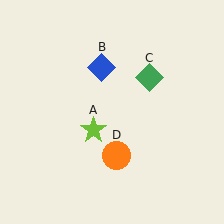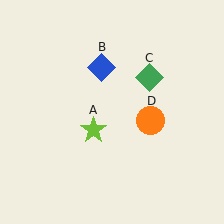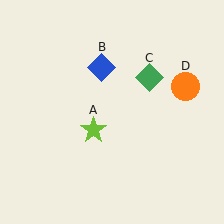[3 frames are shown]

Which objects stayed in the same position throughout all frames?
Lime star (object A) and blue diamond (object B) and green diamond (object C) remained stationary.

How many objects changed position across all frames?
1 object changed position: orange circle (object D).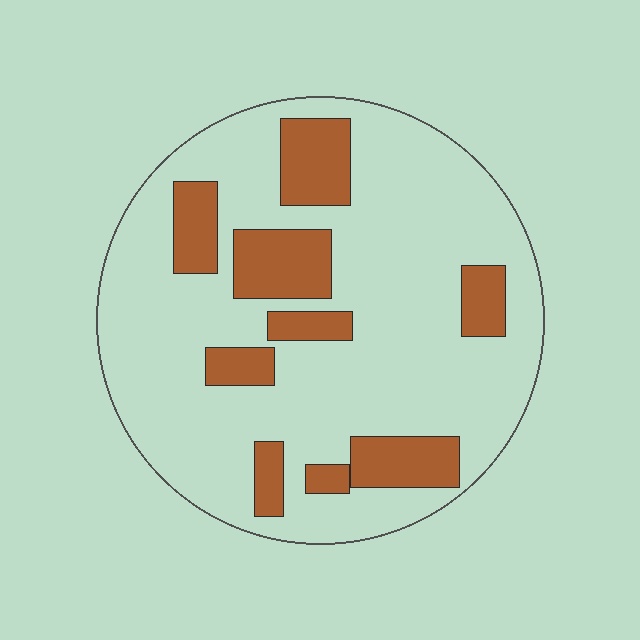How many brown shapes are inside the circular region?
9.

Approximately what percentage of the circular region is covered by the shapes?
Approximately 20%.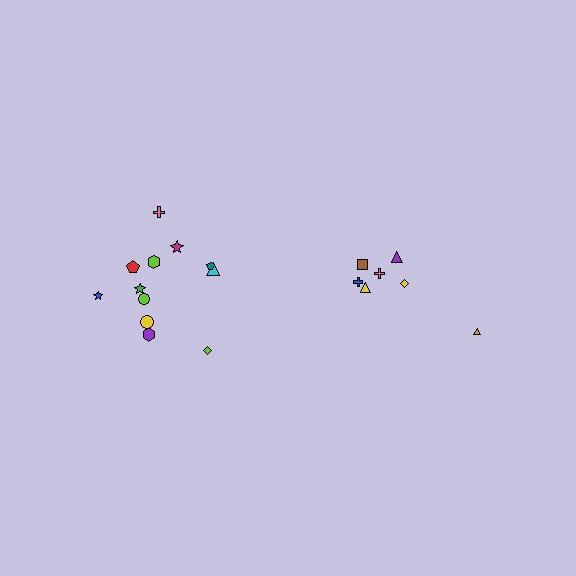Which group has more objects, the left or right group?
The left group.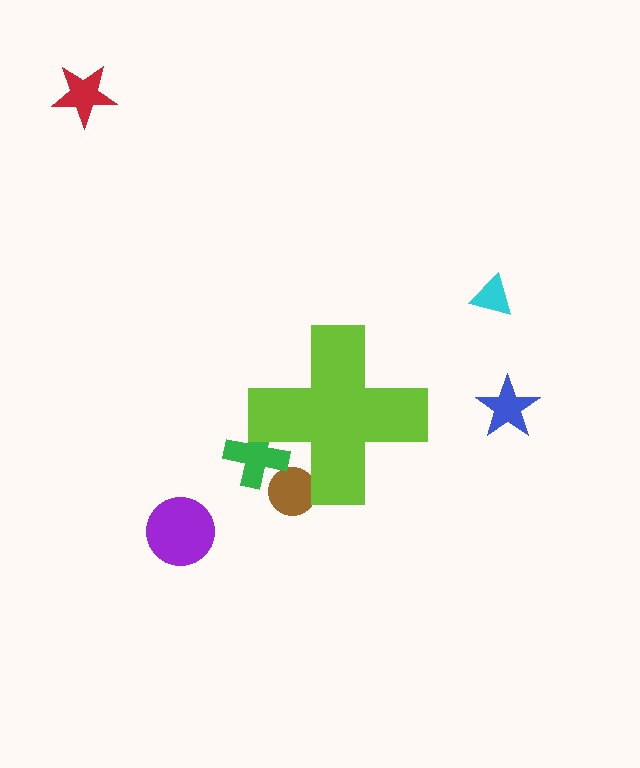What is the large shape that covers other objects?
A lime cross.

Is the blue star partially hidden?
No, the blue star is fully visible.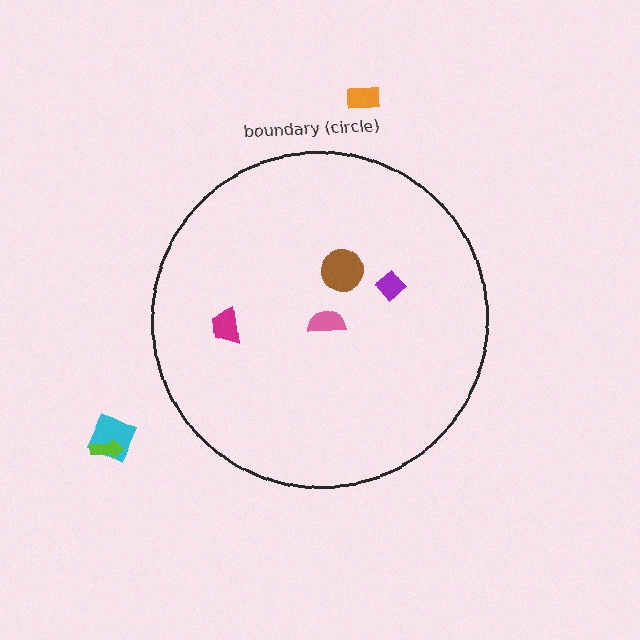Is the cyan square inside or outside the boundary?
Outside.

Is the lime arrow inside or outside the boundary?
Outside.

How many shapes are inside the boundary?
4 inside, 3 outside.